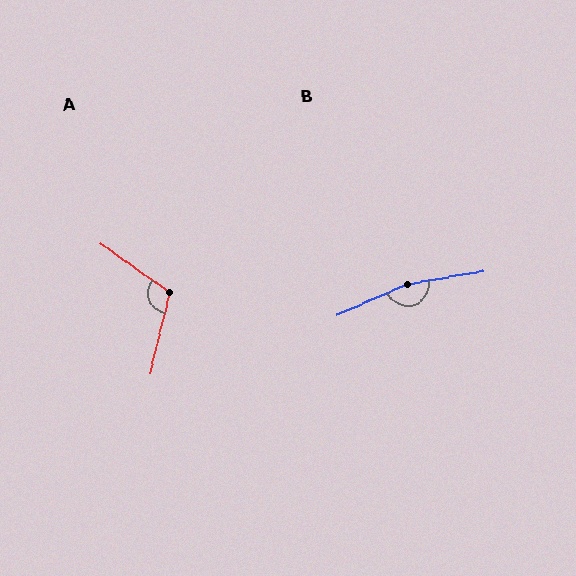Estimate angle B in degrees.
Approximately 166 degrees.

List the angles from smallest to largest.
A (112°), B (166°).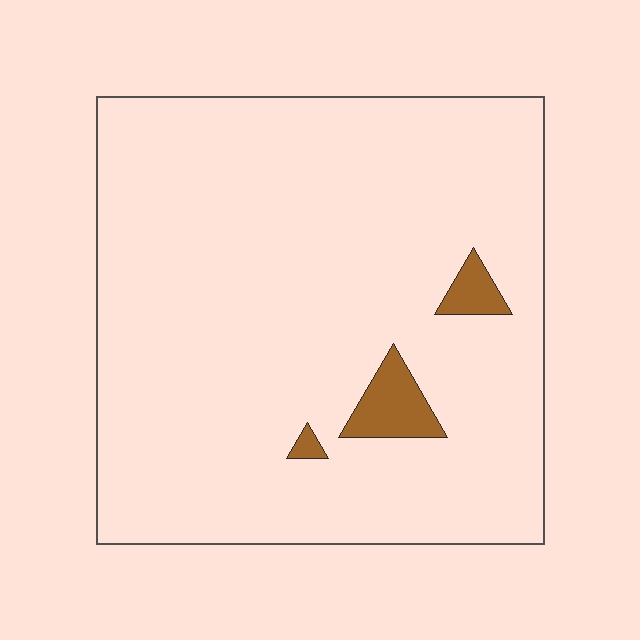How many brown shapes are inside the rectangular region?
3.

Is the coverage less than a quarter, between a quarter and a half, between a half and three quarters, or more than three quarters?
Less than a quarter.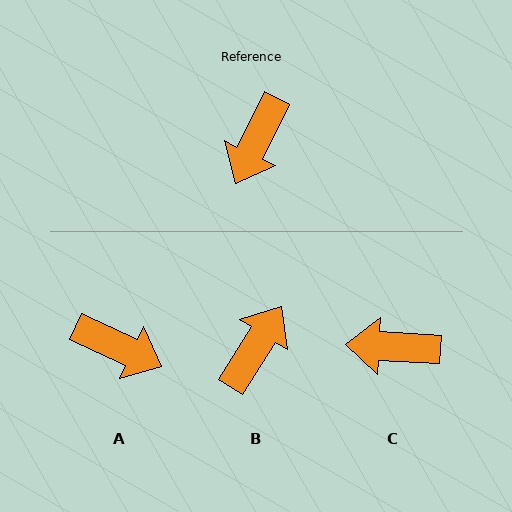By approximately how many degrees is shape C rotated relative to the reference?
Approximately 67 degrees clockwise.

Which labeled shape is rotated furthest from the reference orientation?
B, about 174 degrees away.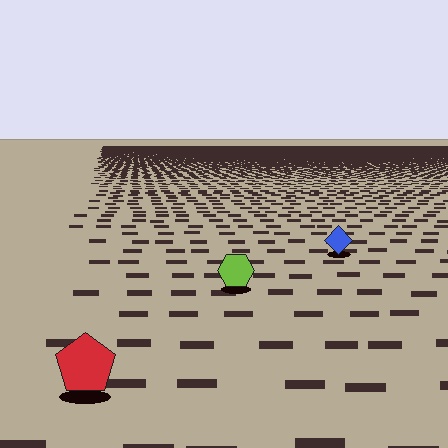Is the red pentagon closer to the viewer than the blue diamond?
Yes. The red pentagon is closer — you can tell from the texture gradient: the ground texture is coarser near it.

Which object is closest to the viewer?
The red pentagon is closest. The texture marks near it are larger and more spread out.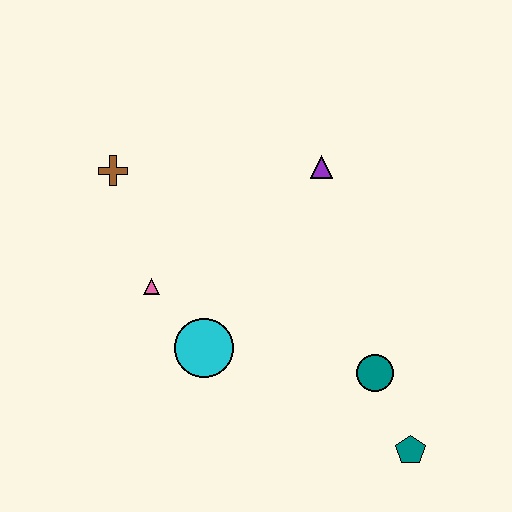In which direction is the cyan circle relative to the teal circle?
The cyan circle is to the left of the teal circle.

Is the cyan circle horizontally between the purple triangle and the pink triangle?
Yes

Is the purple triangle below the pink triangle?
No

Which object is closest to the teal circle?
The teal pentagon is closest to the teal circle.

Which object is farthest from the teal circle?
The brown cross is farthest from the teal circle.